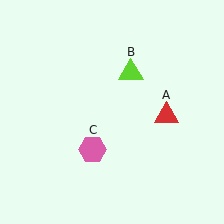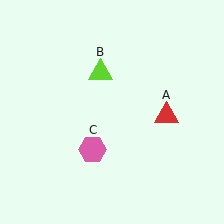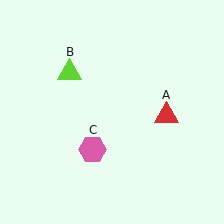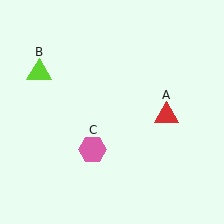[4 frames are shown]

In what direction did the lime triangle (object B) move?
The lime triangle (object B) moved left.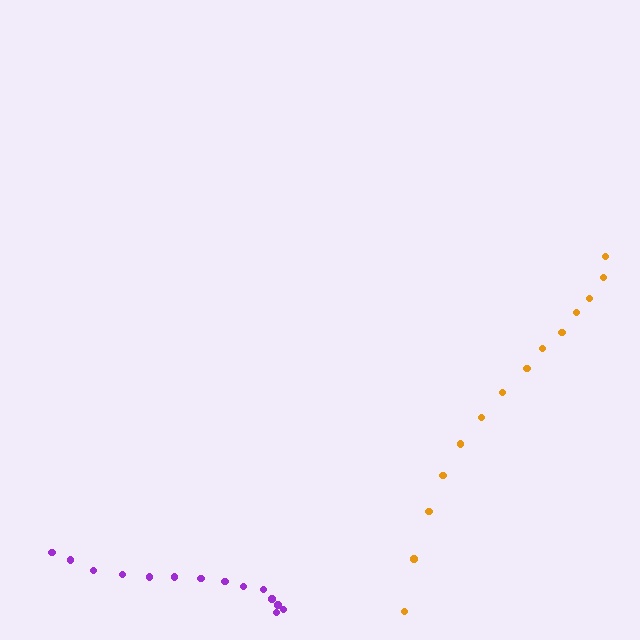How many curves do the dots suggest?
There are 2 distinct paths.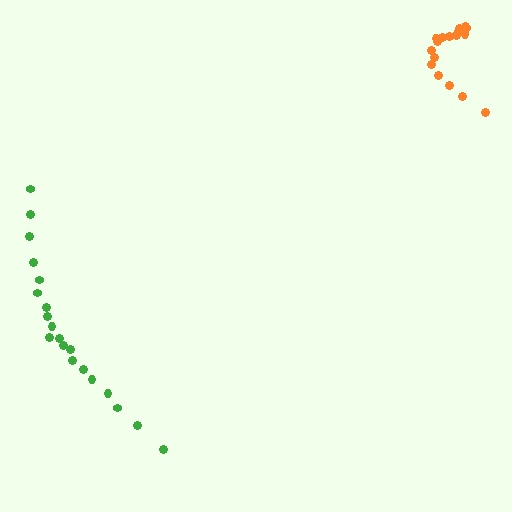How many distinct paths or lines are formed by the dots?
There are 2 distinct paths.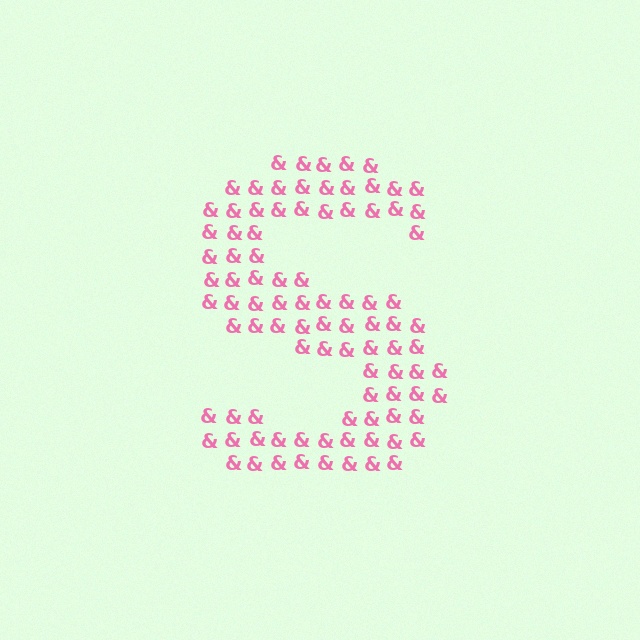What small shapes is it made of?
It is made of small ampersands.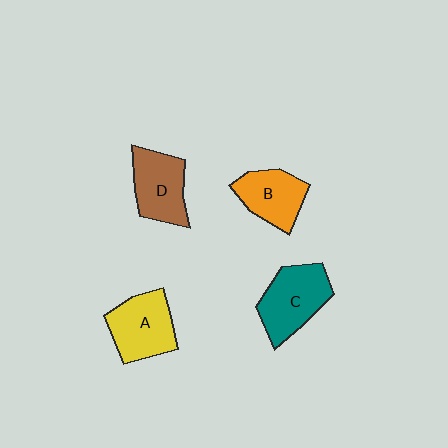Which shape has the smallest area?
Shape B (orange).